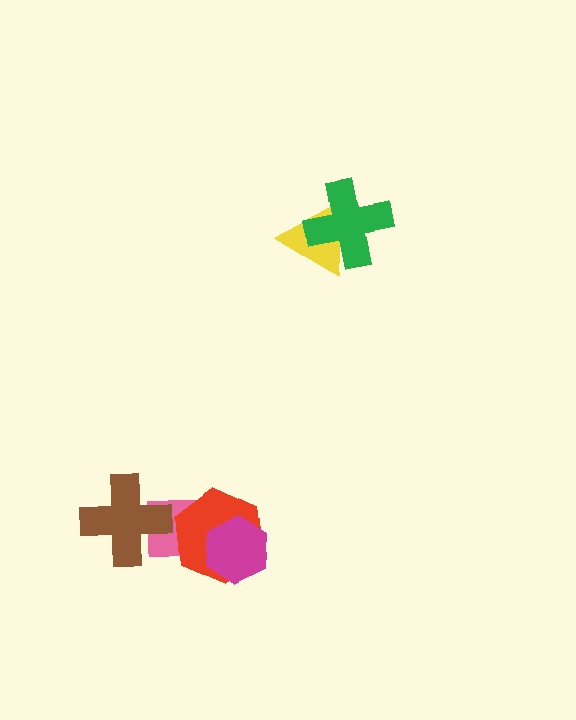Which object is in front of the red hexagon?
The magenta hexagon is in front of the red hexagon.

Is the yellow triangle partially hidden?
Yes, it is partially covered by another shape.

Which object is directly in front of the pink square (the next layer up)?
The red hexagon is directly in front of the pink square.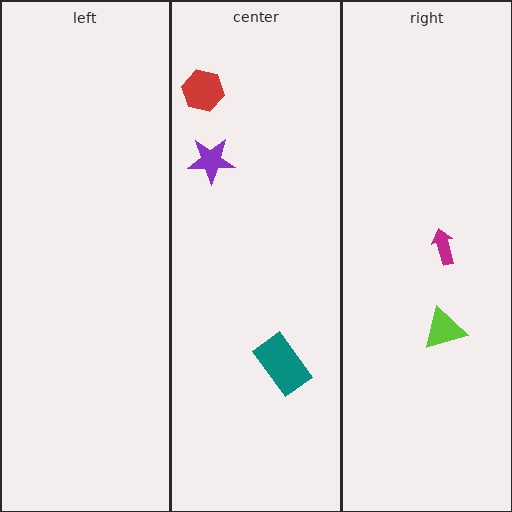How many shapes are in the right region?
2.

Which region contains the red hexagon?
The center region.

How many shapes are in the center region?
3.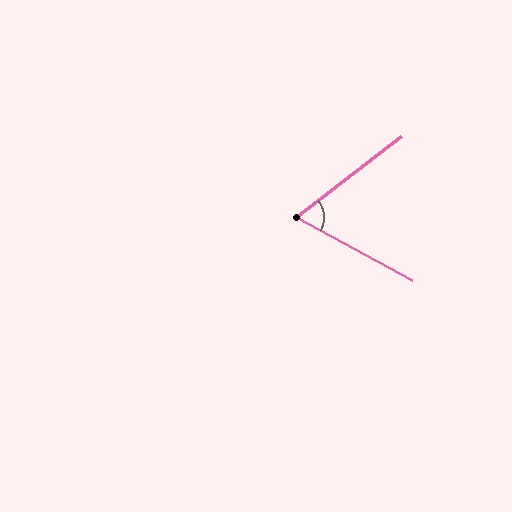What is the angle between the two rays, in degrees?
Approximately 66 degrees.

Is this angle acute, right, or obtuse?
It is acute.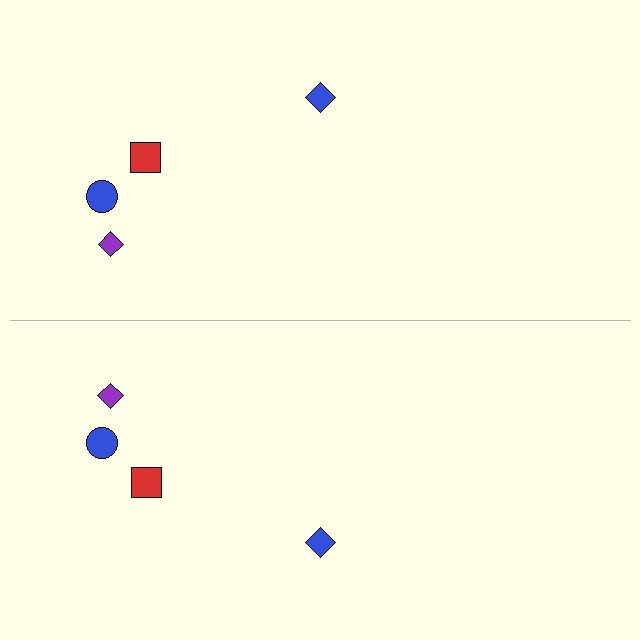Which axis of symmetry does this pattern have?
The pattern has a horizontal axis of symmetry running through the center of the image.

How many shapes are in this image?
There are 8 shapes in this image.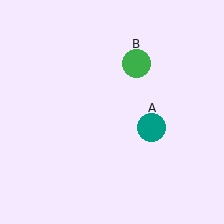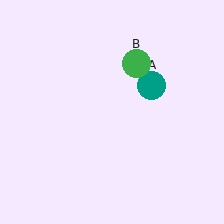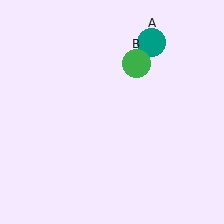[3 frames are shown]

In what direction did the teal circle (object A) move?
The teal circle (object A) moved up.